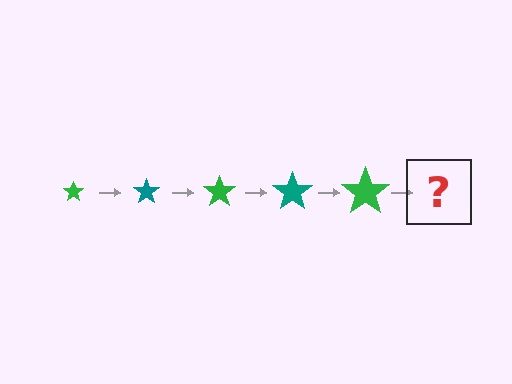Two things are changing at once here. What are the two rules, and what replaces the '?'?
The two rules are that the star grows larger each step and the color cycles through green and teal. The '?' should be a teal star, larger than the previous one.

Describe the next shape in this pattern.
It should be a teal star, larger than the previous one.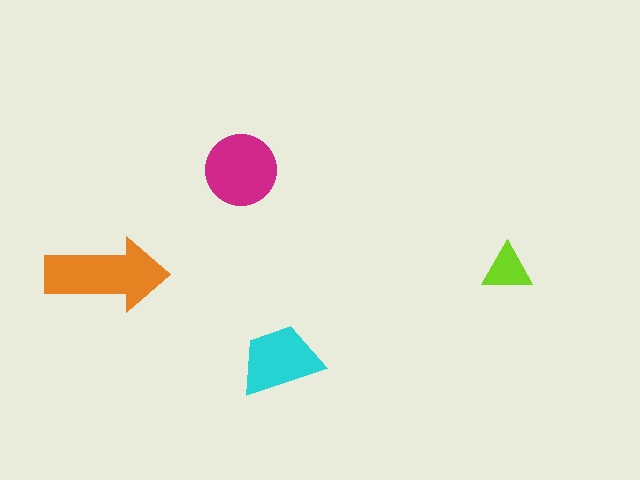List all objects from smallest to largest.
The lime triangle, the cyan trapezoid, the magenta circle, the orange arrow.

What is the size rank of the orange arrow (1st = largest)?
1st.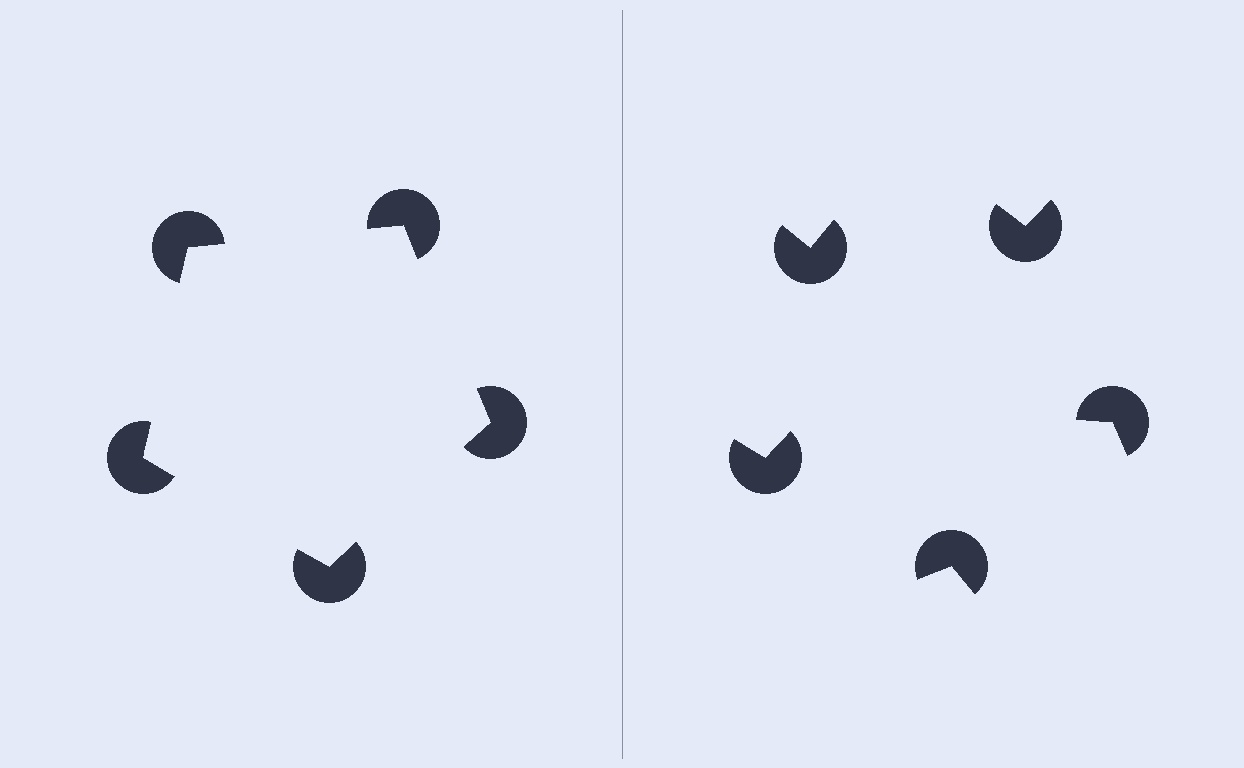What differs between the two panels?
The pac-man discs are positioned identically on both sides; only the wedge orientations differ. On the left they align to a pentagon; on the right they are misaligned.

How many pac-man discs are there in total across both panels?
10 — 5 on each side.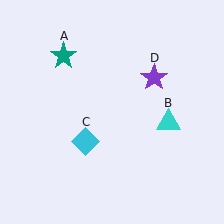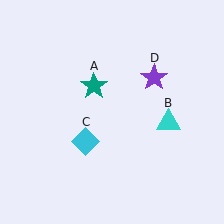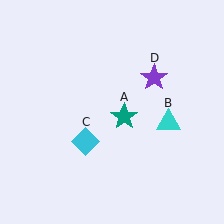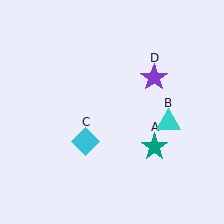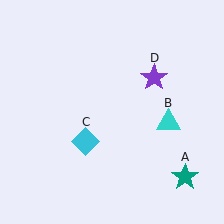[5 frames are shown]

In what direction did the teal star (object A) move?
The teal star (object A) moved down and to the right.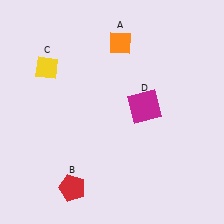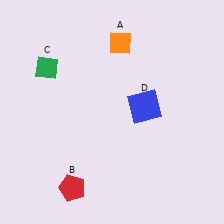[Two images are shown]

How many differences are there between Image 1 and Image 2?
There are 2 differences between the two images.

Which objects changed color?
C changed from yellow to green. D changed from magenta to blue.